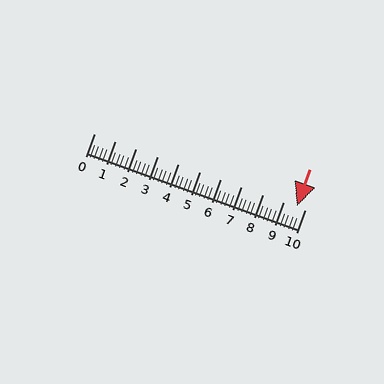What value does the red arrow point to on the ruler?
The red arrow points to approximately 9.6.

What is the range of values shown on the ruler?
The ruler shows values from 0 to 10.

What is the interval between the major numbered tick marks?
The major tick marks are spaced 1 units apart.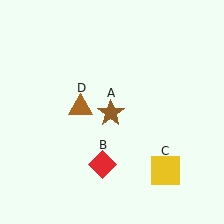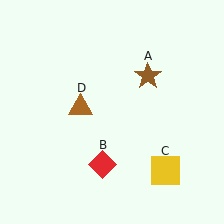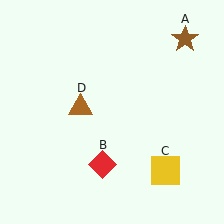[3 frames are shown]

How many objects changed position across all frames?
1 object changed position: brown star (object A).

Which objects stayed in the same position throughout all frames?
Red diamond (object B) and yellow square (object C) and brown triangle (object D) remained stationary.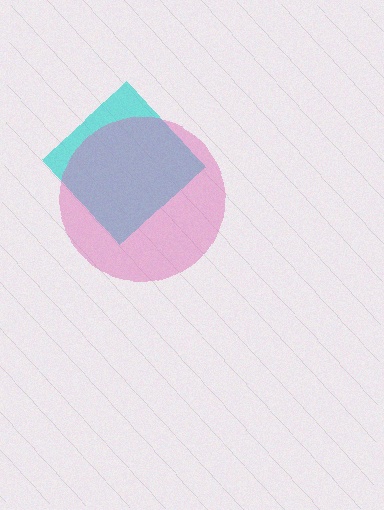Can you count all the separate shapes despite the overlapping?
Yes, there are 2 separate shapes.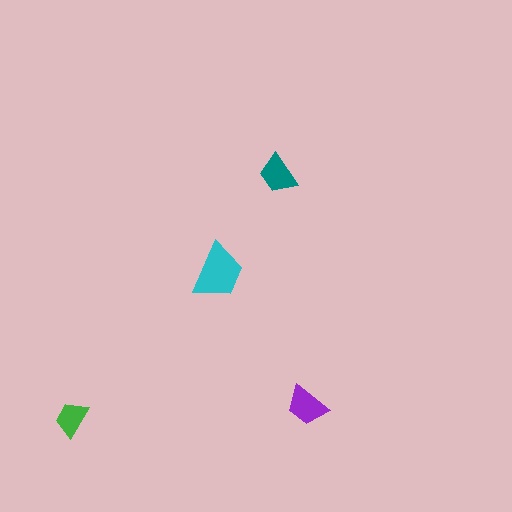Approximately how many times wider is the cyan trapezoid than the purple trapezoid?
About 1.5 times wider.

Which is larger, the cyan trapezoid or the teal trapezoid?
The cyan one.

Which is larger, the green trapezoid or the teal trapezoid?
The teal one.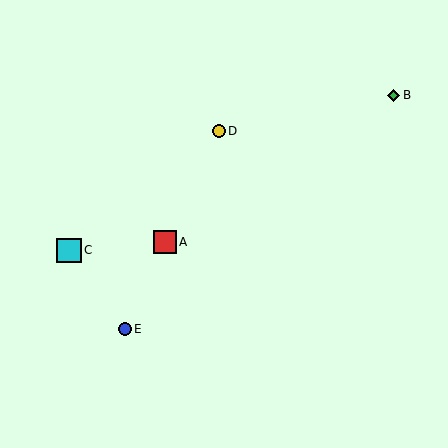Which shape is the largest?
The cyan square (labeled C) is the largest.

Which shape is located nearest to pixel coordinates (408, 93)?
The green diamond (labeled B) at (394, 95) is nearest to that location.